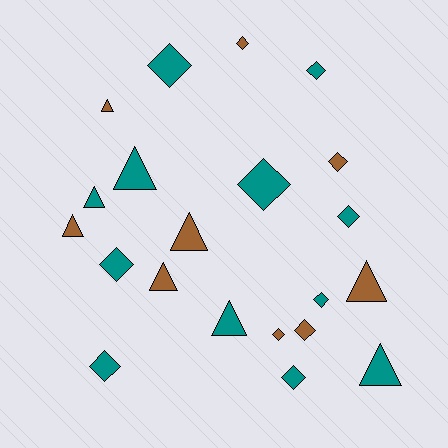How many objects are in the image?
There are 21 objects.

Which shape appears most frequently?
Diamond, with 12 objects.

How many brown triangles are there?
There are 5 brown triangles.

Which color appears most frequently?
Teal, with 12 objects.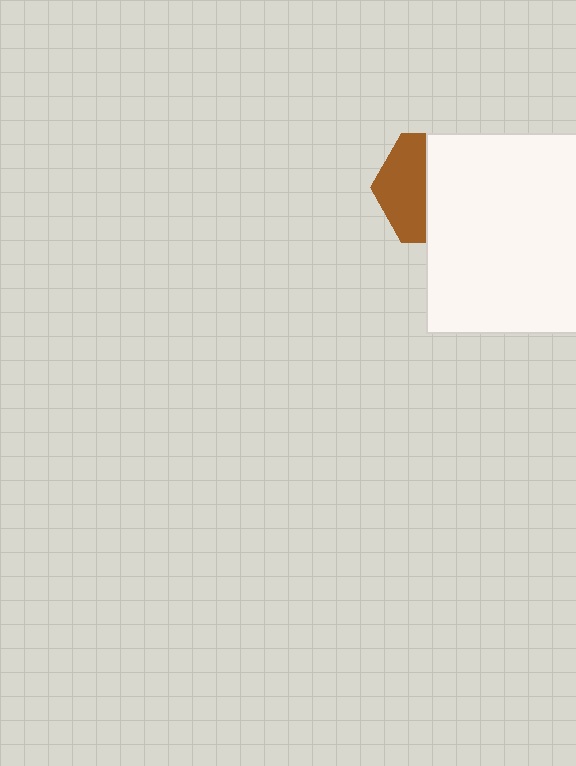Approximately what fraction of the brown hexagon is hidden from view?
Roughly 58% of the brown hexagon is hidden behind the white square.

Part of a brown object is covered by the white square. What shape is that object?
It is a hexagon.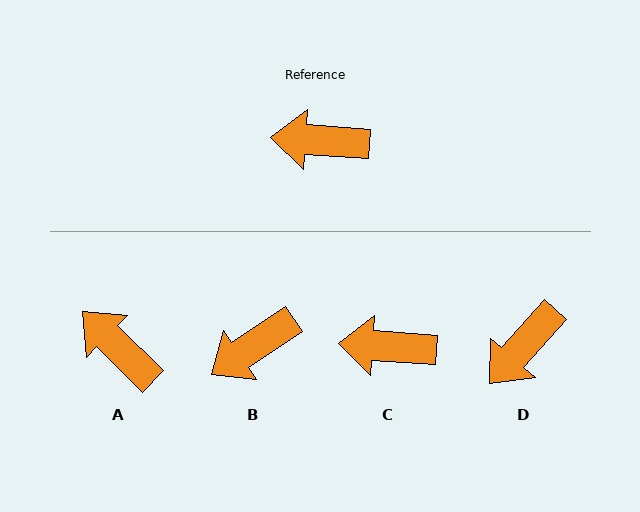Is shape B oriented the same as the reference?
No, it is off by about 38 degrees.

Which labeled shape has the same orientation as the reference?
C.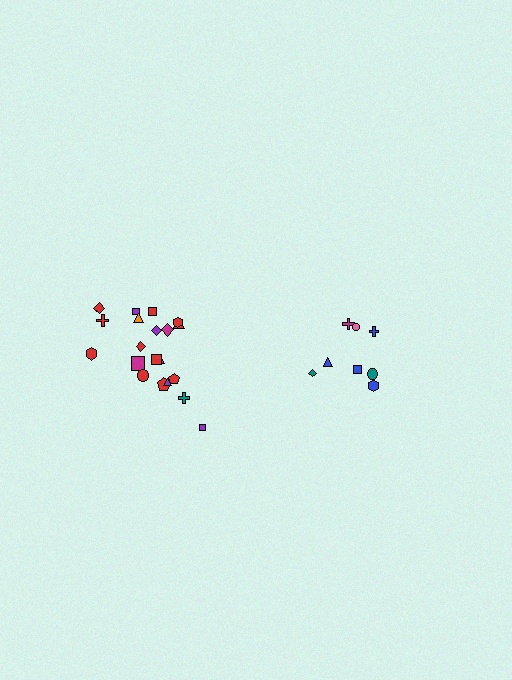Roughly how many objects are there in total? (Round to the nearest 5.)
Roughly 30 objects in total.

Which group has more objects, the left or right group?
The left group.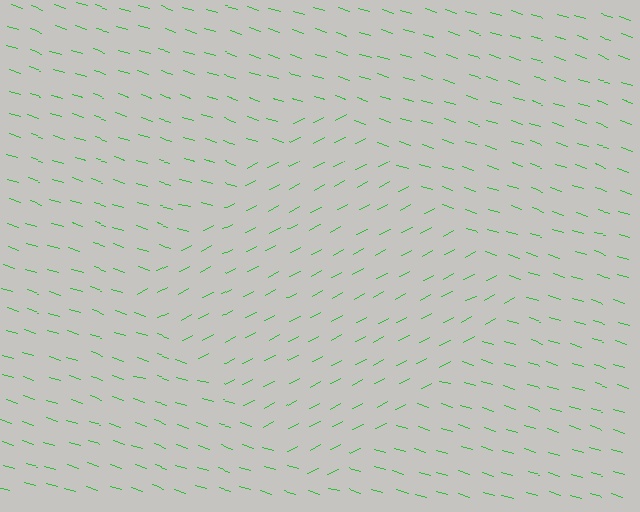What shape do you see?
I see a diamond.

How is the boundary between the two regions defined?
The boundary is defined purely by a change in line orientation (approximately 45 degrees difference). All lines are the same color and thickness.